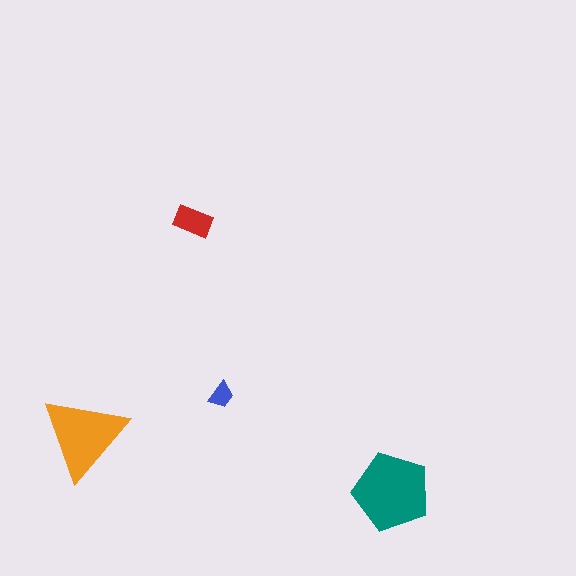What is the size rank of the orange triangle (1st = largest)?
2nd.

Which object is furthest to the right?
The teal pentagon is rightmost.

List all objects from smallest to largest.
The blue trapezoid, the red rectangle, the orange triangle, the teal pentagon.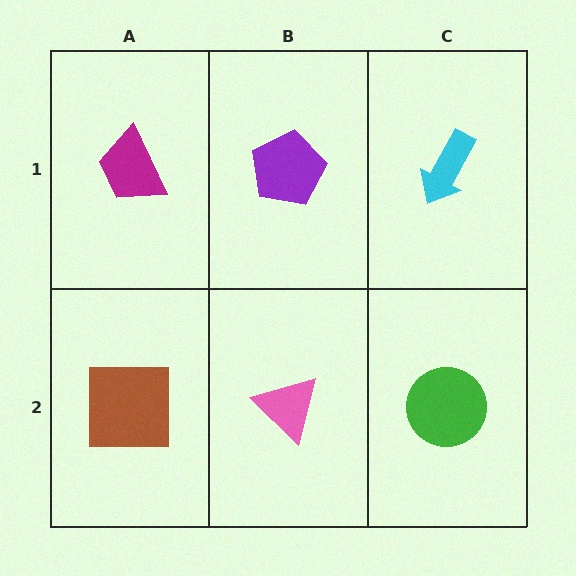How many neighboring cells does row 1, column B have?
3.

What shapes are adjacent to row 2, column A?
A magenta trapezoid (row 1, column A), a pink triangle (row 2, column B).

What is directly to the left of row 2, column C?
A pink triangle.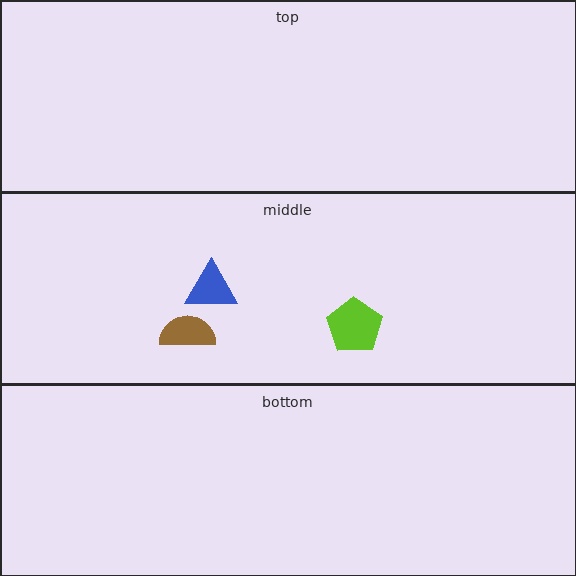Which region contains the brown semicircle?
The middle region.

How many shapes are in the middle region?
3.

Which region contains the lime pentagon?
The middle region.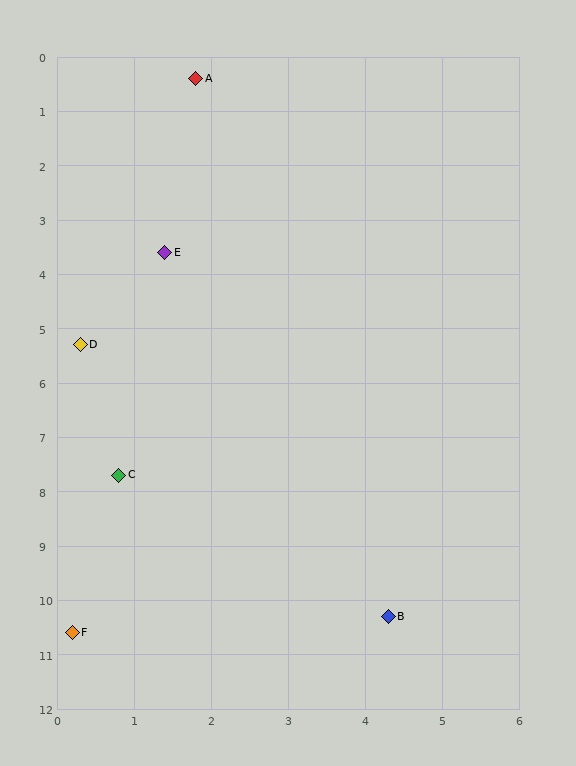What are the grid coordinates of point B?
Point B is at approximately (4.3, 10.3).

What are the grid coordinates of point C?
Point C is at approximately (0.8, 7.7).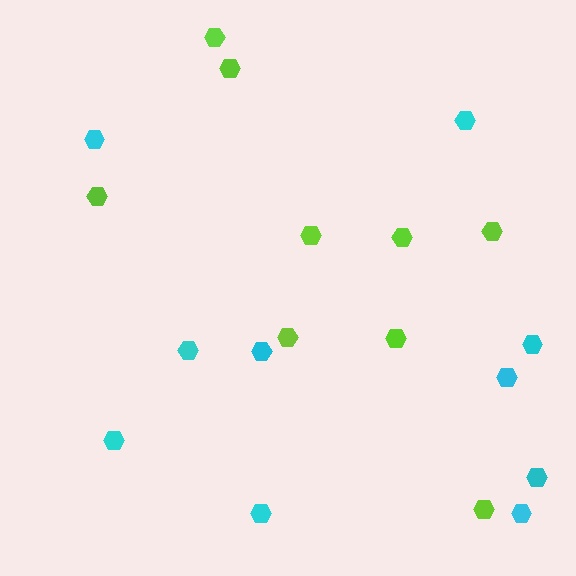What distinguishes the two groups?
There are 2 groups: one group of lime hexagons (9) and one group of cyan hexagons (10).